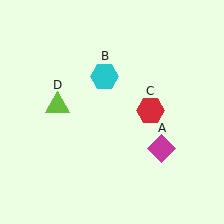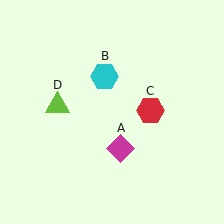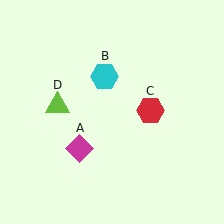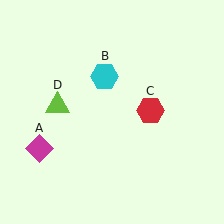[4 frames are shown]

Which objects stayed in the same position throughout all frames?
Cyan hexagon (object B) and red hexagon (object C) and lime triangle (object D) remained stationary.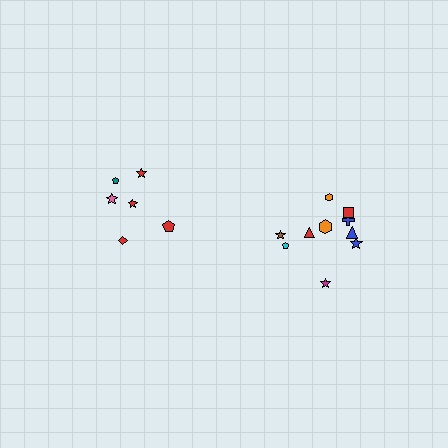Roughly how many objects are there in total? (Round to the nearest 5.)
Roughly 15 objects in total.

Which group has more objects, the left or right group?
The right group.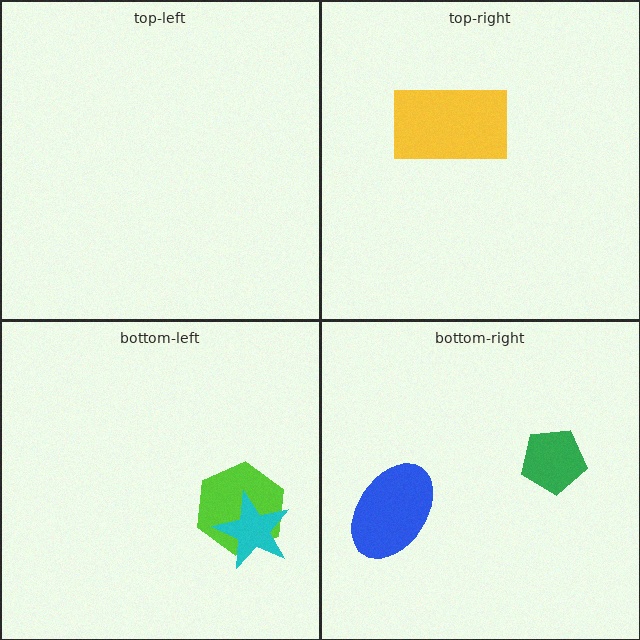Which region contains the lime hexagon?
The bottom-left region.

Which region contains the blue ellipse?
The bottom-right region.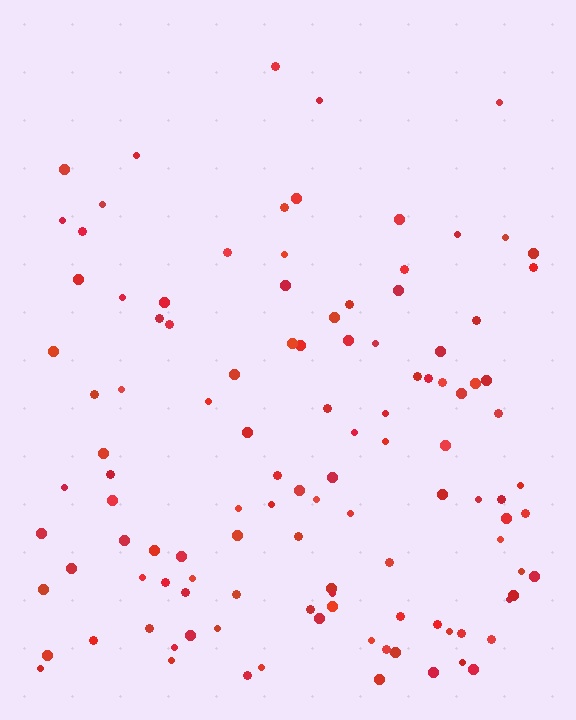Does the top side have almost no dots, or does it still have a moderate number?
Still a moderate number, just noticeably fewer than the bottom.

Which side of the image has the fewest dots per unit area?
The top.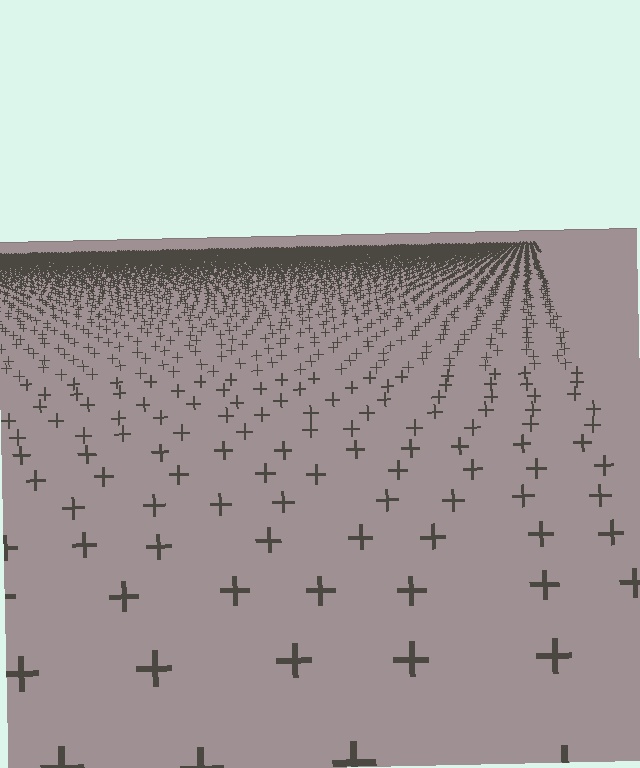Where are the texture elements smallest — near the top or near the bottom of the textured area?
Near the top.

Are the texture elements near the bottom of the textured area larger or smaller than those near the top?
Larger. Near the bottom, elements are closer to the viewer and appear at a bigger on-screen size.